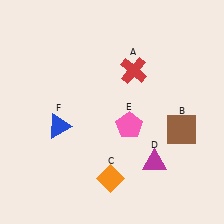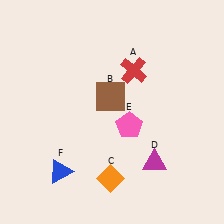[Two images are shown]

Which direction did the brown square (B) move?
The brown square (B) moved left.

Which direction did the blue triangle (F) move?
The blue triangle (F) moved down.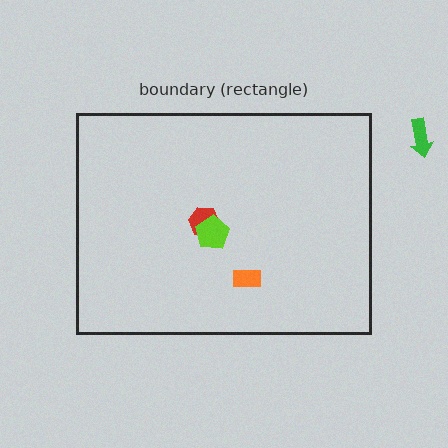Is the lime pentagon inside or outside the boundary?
Inside.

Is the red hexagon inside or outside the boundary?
Inside.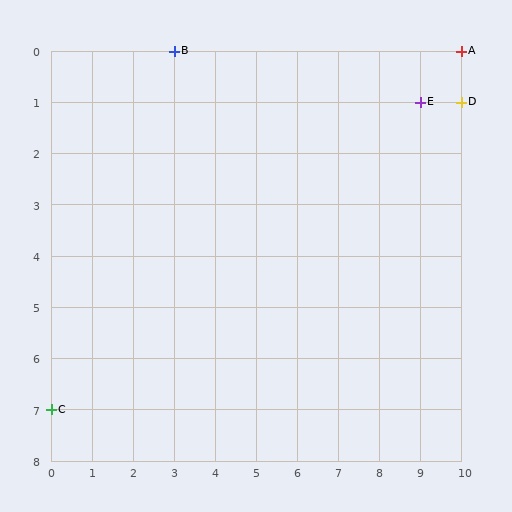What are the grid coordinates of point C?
Point C is at grid coordinates (0, 7).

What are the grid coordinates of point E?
Point E is at grid coordinates (9, 1).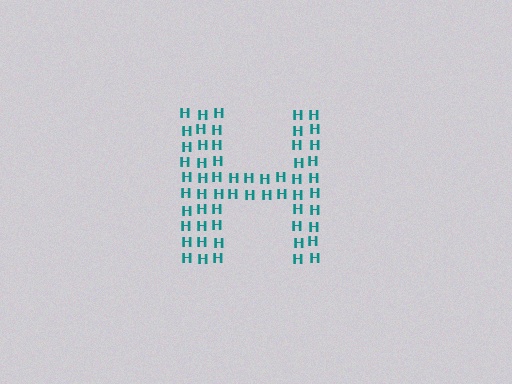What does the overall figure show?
The overall figure shows the letter H.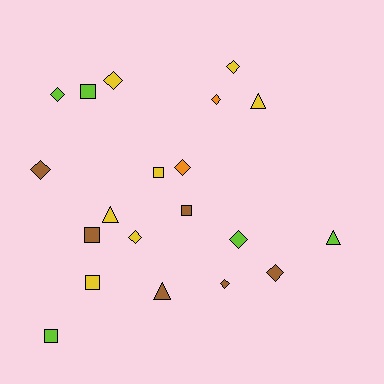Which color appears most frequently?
Yellow, with 7 objects.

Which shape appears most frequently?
Diamond, with 10 objects.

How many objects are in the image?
There are 20 objects.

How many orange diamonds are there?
There are 2 orange diamonds.